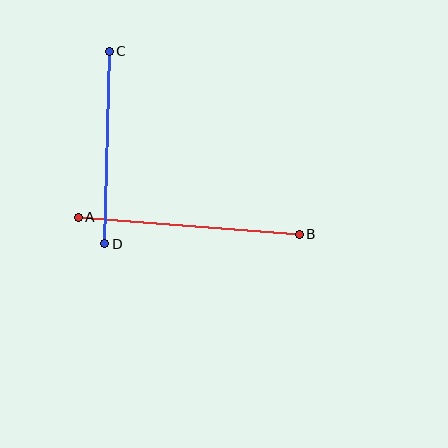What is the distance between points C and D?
The distance is approximately 192 pixels.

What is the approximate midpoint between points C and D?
The midpoint is at approximately (107, 147) pixels.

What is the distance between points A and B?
The distance is approximately 221 pixels.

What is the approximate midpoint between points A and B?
The midpoint is at approximately (189, 226) pixels.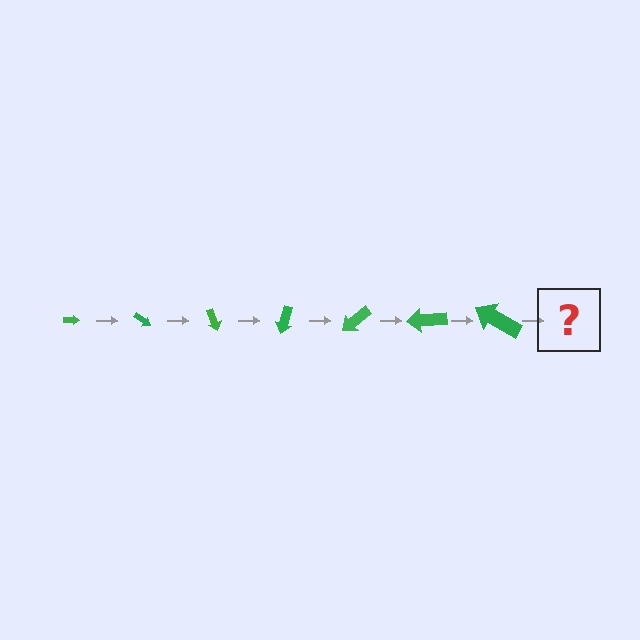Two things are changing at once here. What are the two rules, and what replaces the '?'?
The two rules are that the arrow grows larger each step and it rotates 35 degrees each step. The '?' should be an arrow, larger than the previous one and rotated 245 degrees from the start.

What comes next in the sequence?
The next element should be an arrow, larger than the previous one and rotated 245 degrees from the start.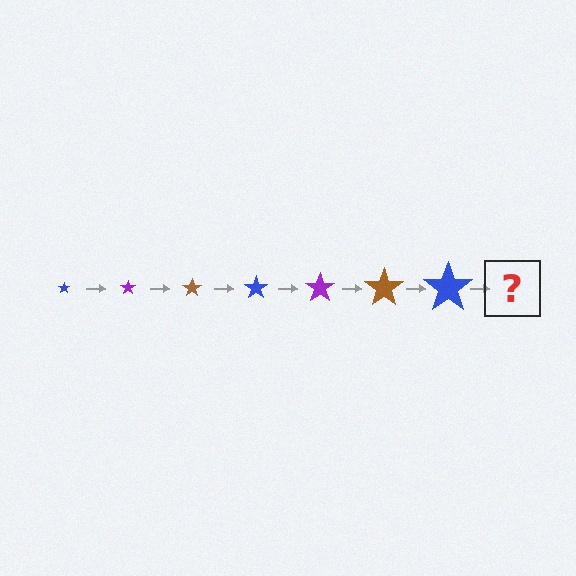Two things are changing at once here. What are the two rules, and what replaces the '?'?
The two rules are that the star grows larger each step and the color cycles through blue, purple, and brown. The '?' should be a purple star, larger than the previous one.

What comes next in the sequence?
The next element should be a purple star, larger than the previous one.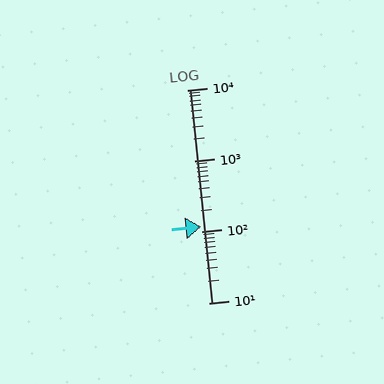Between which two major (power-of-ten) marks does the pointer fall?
The pointer is between 100 and 1000.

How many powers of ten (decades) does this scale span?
The scale spans 3 decades, from 10 to 10000.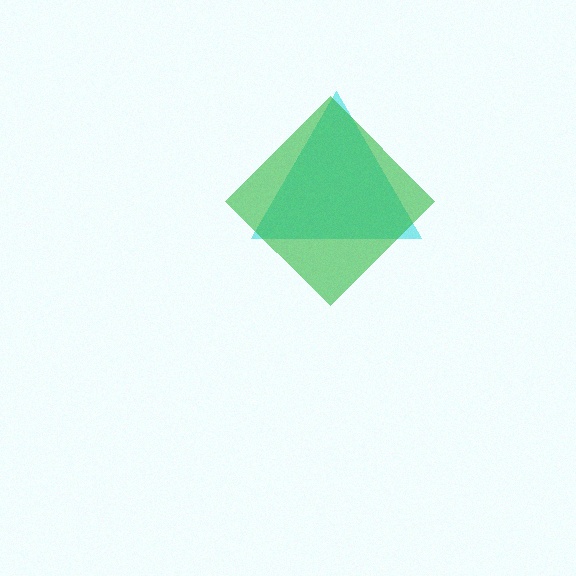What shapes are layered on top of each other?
The layered shapes are: a cyan triangle, a green diamond.